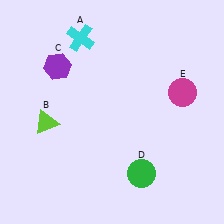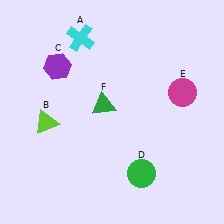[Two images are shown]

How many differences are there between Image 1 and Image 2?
There is 1 difference between the two images.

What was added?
A green triangle (F) was added in Image 2.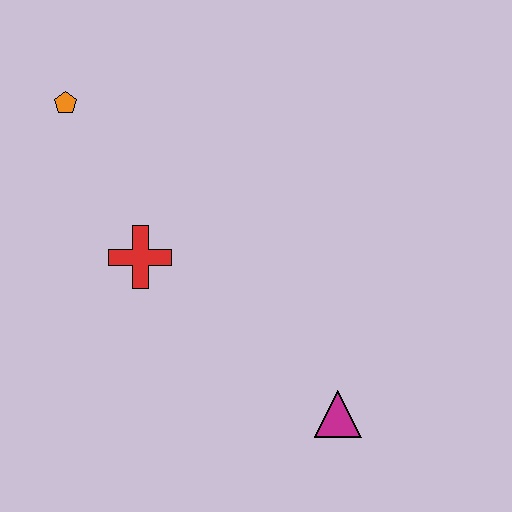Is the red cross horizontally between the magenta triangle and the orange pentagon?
Yes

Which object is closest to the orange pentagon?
The red cross is closest to the orange pentagon.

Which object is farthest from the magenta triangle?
The orange pentagon is farthest from the magenta triangle.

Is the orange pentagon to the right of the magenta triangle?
No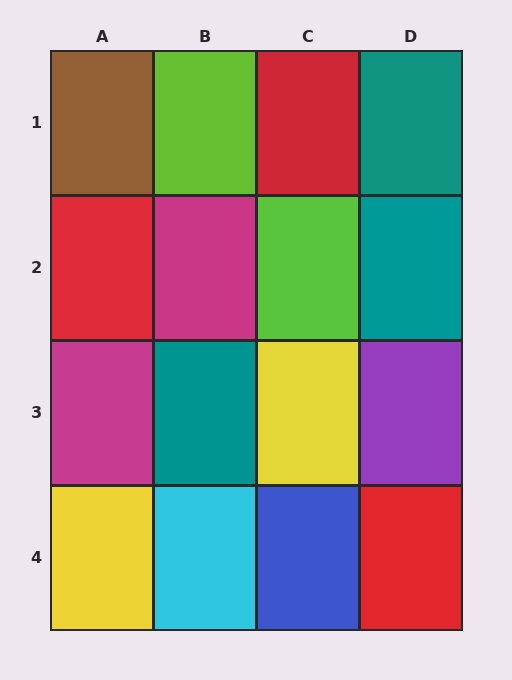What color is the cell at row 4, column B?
Cyan.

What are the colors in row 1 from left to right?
Brown, lime, red, teal.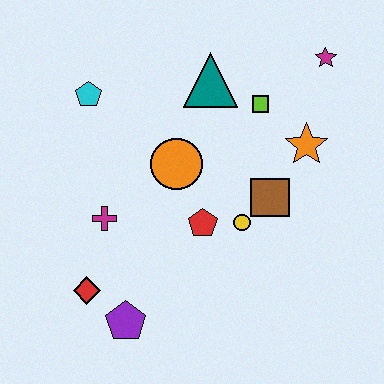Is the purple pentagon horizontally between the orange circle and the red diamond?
Yes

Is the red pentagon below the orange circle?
Yes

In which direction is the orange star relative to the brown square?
The orange star is above the brown square.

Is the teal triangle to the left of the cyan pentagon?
No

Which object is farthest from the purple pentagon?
The magenta star is farthest from the purple pentagon.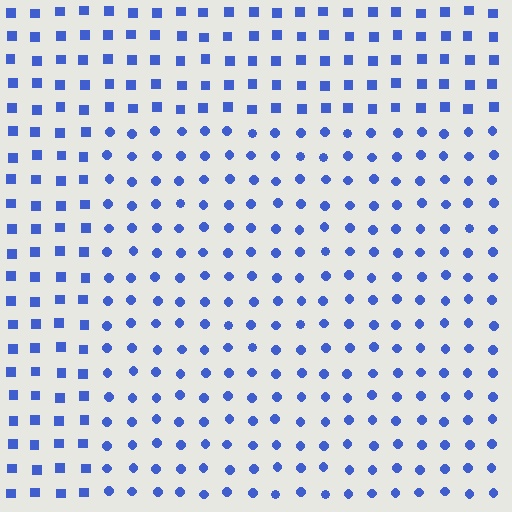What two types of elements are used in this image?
The image uses circles inside the rectangle region and squares outside it.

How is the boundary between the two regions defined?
The boundary is defined by a change in element shape: circles inside vs. squares outside. All elements share the same color and spacing.